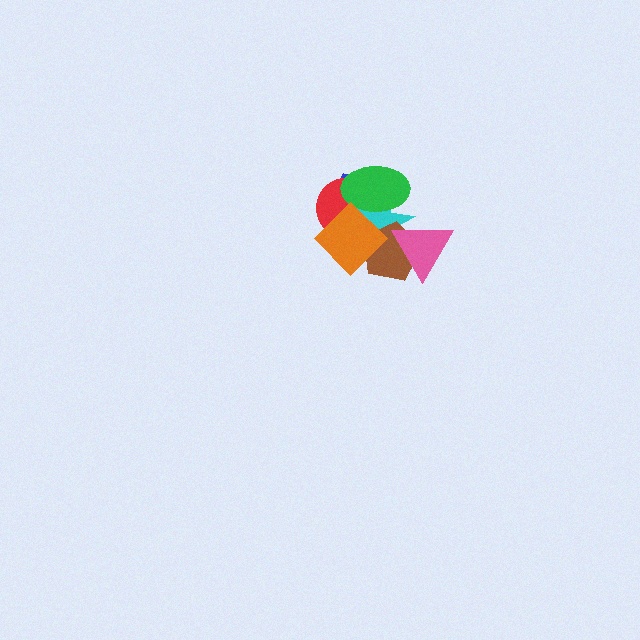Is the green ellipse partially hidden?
Yes, it is partially covered by another shape.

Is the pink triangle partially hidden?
No, no other shape covers it.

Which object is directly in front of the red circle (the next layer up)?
The cyan star is directly in front of the red circle.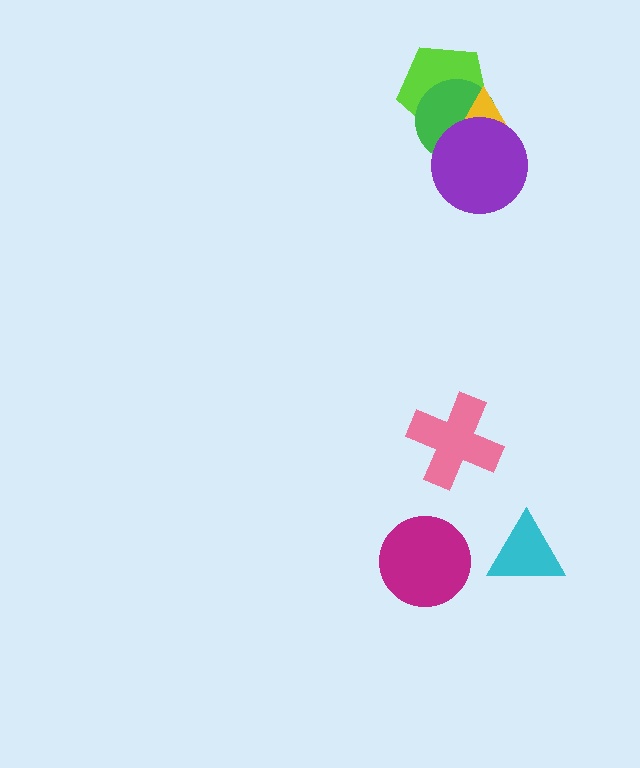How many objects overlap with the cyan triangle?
0 objects overlap with the cyan triangle.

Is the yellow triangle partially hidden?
Yes, it is partially covered by another shape.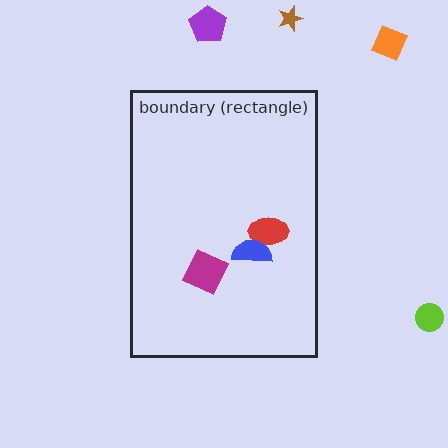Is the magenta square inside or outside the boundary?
Inside.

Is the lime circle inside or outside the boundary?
Outside.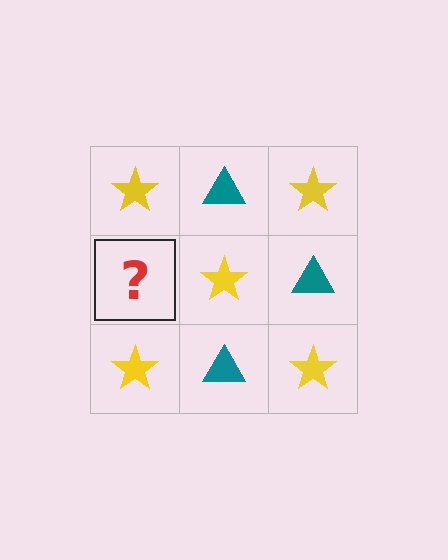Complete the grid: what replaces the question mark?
The question mark should be replaced with a teal triangle.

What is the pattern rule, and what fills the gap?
The rule is that it alternates yellow star and teal triangle in a checkerboard pattern. The gap should be filled with a teal triangle.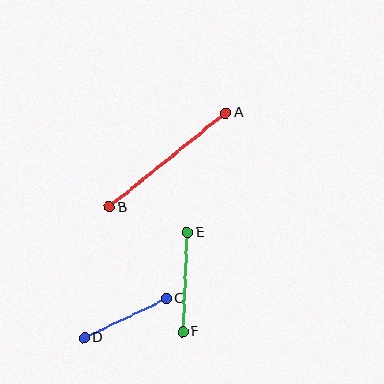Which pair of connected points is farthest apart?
Points A and B are farthest apart.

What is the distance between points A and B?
The distance is approximately 150 pixels.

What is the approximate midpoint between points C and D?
The midpoint is at approximately (125, 318) pixels.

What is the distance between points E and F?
The distance is approximately 99 pixels.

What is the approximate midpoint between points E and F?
The midpoint is at approximately (185, 282) pixels.